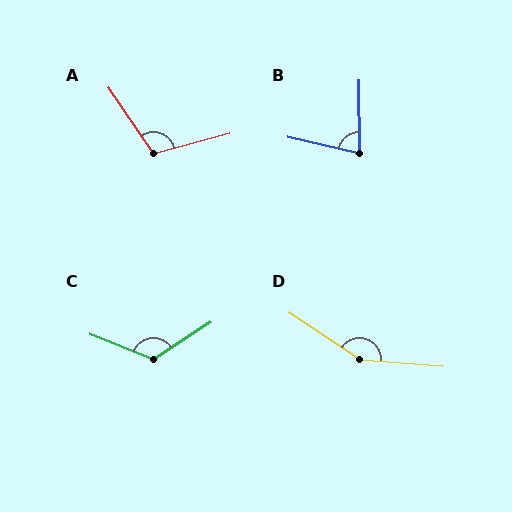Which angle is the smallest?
B, at approximately 76 degrees.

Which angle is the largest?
D, at approximately 151 degrees.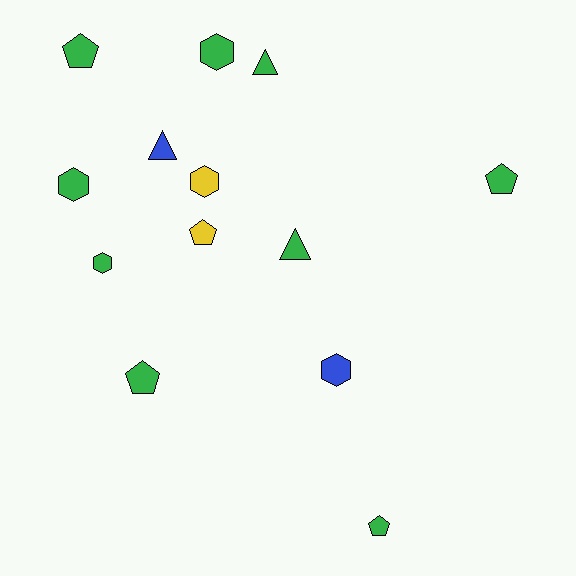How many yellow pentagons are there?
There is 1 yellow pentagon.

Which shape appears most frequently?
Pentagon, with 5 objects.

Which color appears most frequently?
Green, with 9 objects.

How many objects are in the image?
There are 13 objects.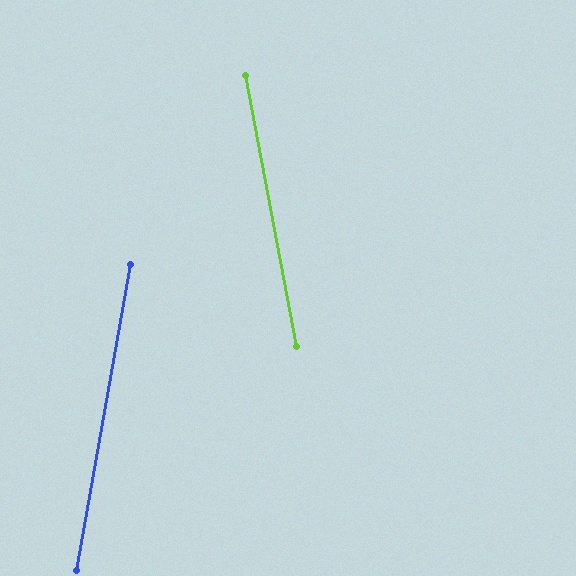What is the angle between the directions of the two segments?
Approximately 21 degrees.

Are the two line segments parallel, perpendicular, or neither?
Neither parallel nor perpendicular — they differ by about 21°.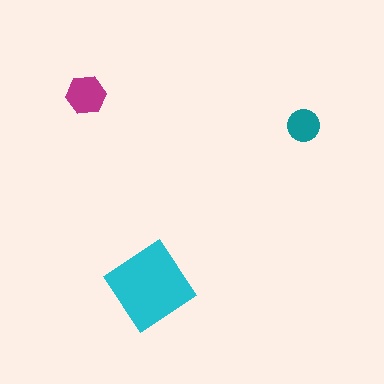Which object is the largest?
The cyan diamond.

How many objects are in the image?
There are 3 objects in the image.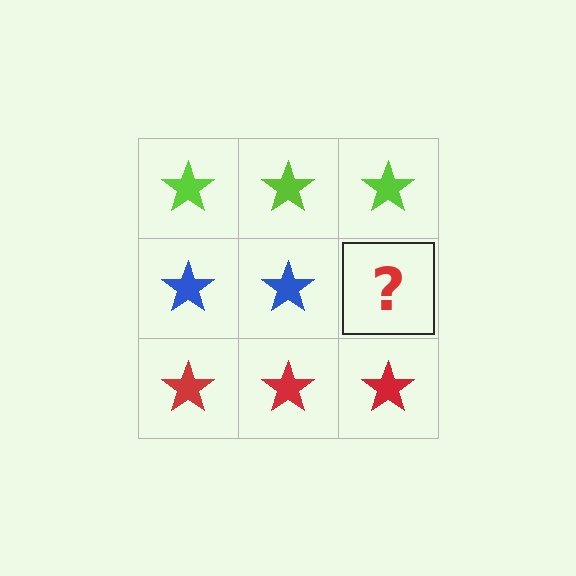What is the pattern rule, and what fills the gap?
The rule is that each row has a consistent color. The gap should be filled with a blue star.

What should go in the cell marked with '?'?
The missing cell should contain a blue star.